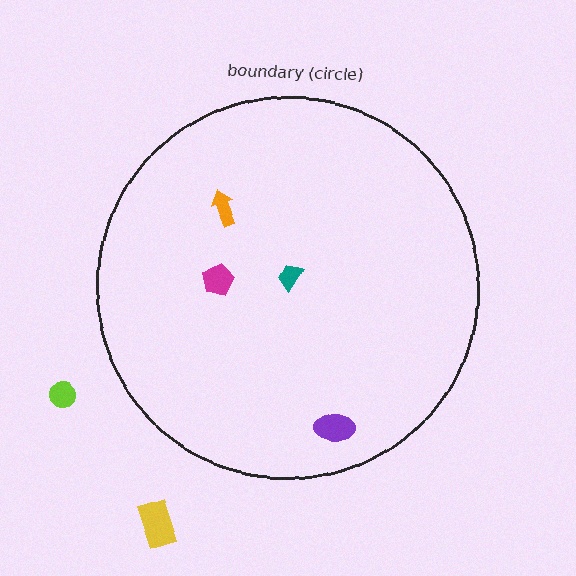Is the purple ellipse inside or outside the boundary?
Inside.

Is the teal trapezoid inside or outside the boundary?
Inside.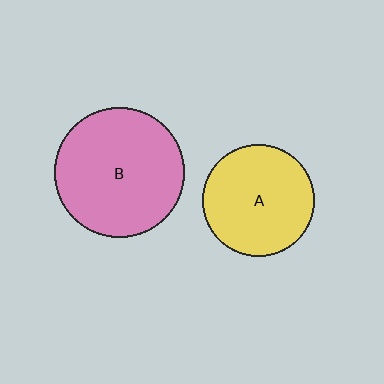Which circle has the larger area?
Circle B (pink).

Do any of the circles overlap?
No, none of the circles overlap.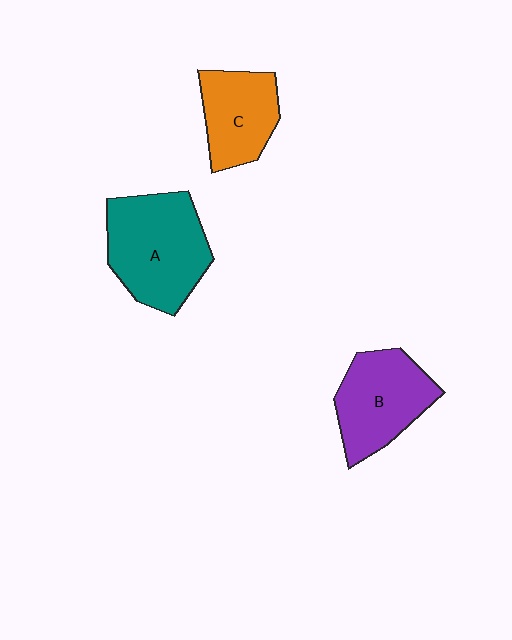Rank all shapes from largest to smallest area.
From largest to smallest: A (teal), B (purple), C (orange).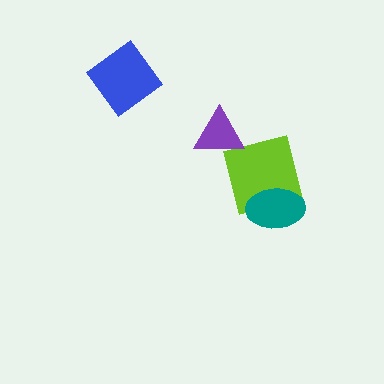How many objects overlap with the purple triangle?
0 objects overlap with the purple triangle.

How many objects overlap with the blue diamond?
0 objects overlap with the blue diamond.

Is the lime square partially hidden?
Yes, it is partially covered by another shape.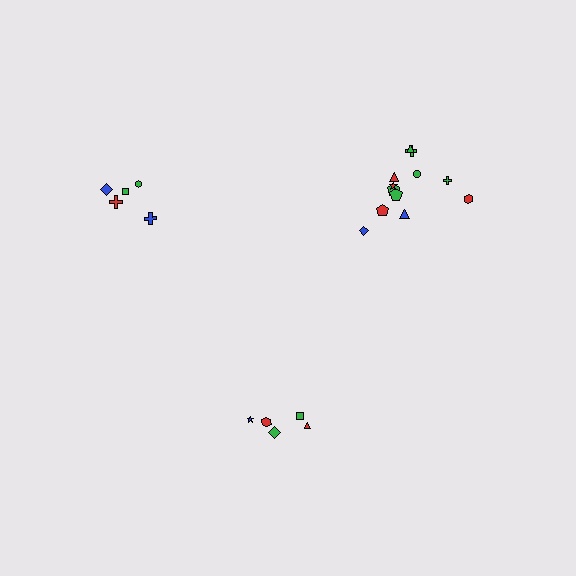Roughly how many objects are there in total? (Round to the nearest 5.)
Roughly 20 objects in total.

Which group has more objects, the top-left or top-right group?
The top-right group.